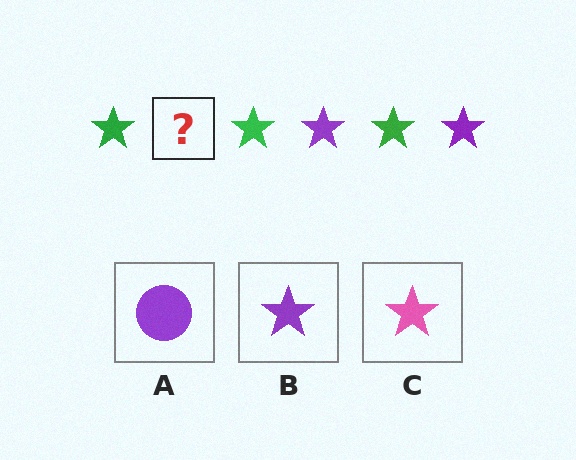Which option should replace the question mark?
Option B.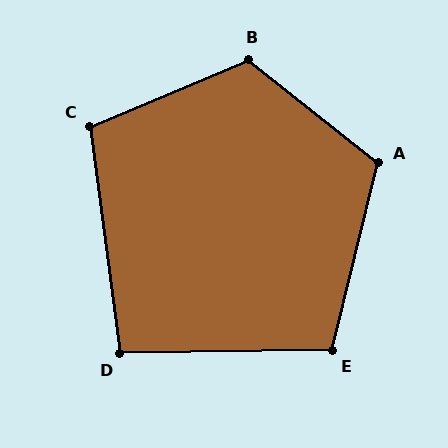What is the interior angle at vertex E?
Approximately 105 degrees (obtuse).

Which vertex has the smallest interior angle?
D, at approximately 97 degrees.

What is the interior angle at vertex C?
Approximately 105 degrees (obtuse).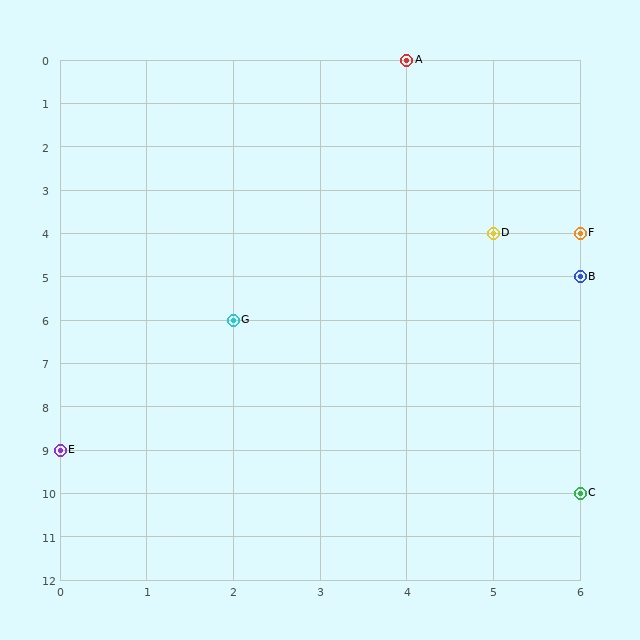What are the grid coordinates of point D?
Point D is at grid coordinates (5, 4).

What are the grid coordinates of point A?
Point A is at grid coordinates (4, 0).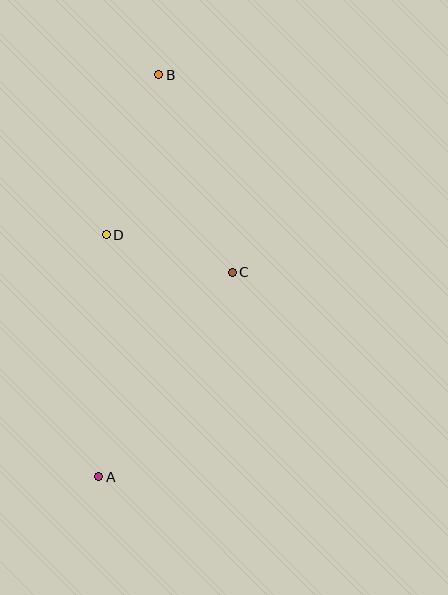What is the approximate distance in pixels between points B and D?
The distance between B and D is approximately 169 pixels.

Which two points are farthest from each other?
Points A and B are farthest from each other.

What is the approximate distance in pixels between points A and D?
The distance between A and D is approximately 242 pixels.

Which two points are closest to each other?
Points C and D are closest to each other.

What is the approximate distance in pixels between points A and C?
The distance between A and C is approximately 244 pixels.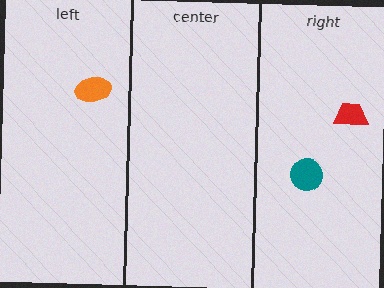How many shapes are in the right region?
2.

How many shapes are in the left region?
1.